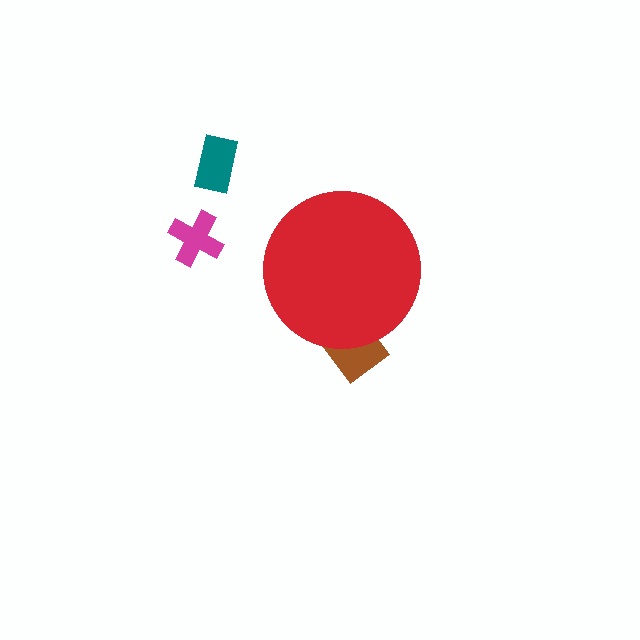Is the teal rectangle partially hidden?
No, the teal rectangle is fully visible.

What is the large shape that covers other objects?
A red circle.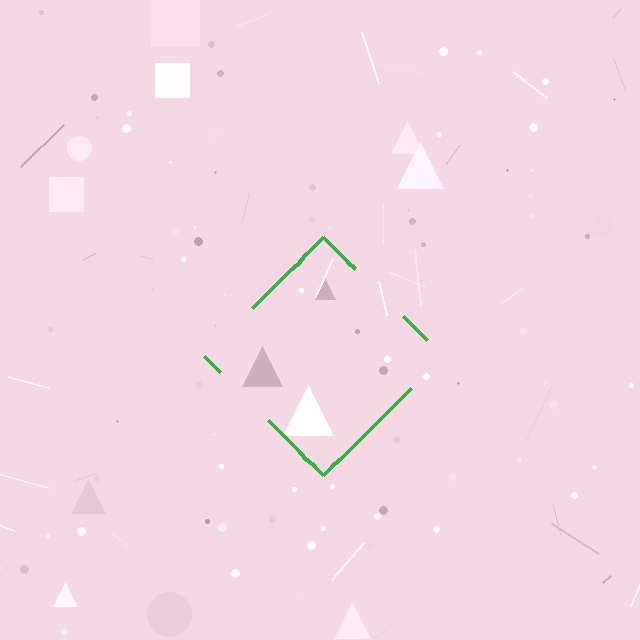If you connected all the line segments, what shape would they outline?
They would outline a diamond.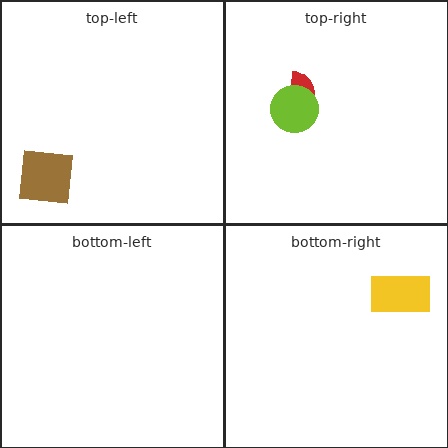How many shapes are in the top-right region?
2.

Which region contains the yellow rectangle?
The bottom-right region.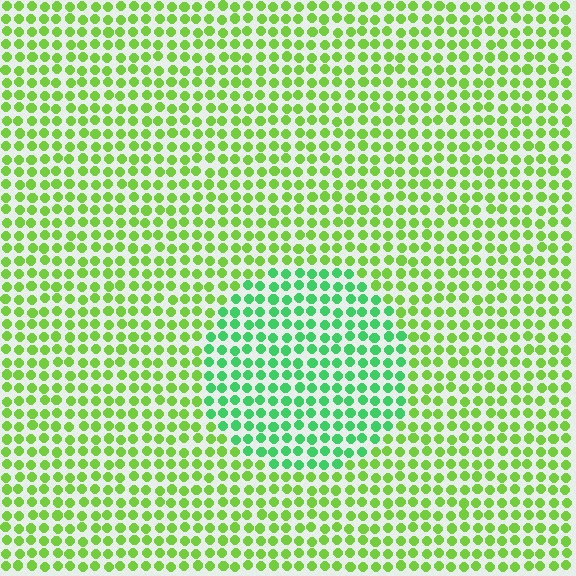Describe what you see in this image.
The image is filled with small lime elements in a uniform arrangement. A circle-shaped region is visible where the elements are tinted to a slightly different hue, forming a subtle color boundary.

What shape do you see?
I see a circle.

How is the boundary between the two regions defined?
The boundary is defined purely by a slight shift in hue (about 38 degrees). Spacing, size, and orientation are identical on both sides.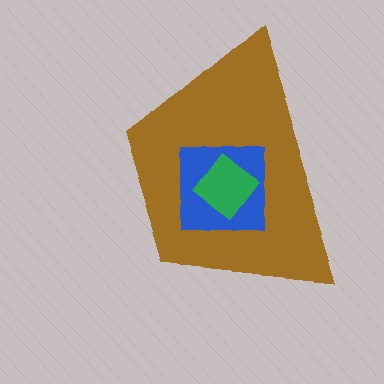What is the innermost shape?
The green diamond.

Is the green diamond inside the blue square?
Yes.